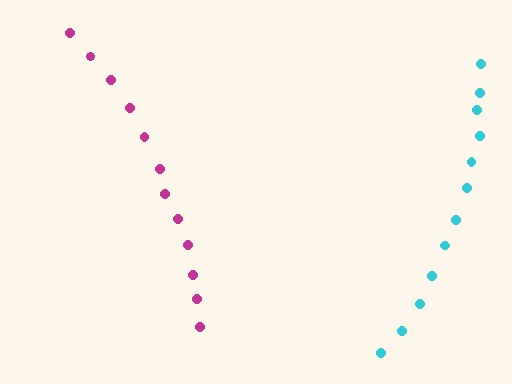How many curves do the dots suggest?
There are 2 distinct paths.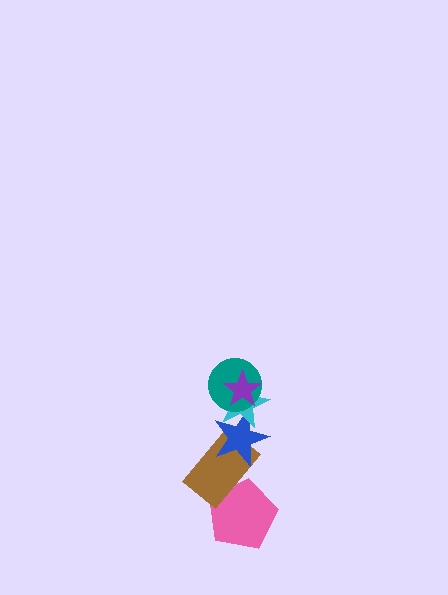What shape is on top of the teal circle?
The purple star is on top of the teal circle.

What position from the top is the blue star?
The blue star is 4th from the top.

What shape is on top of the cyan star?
The teal circle is on top of the cyan star.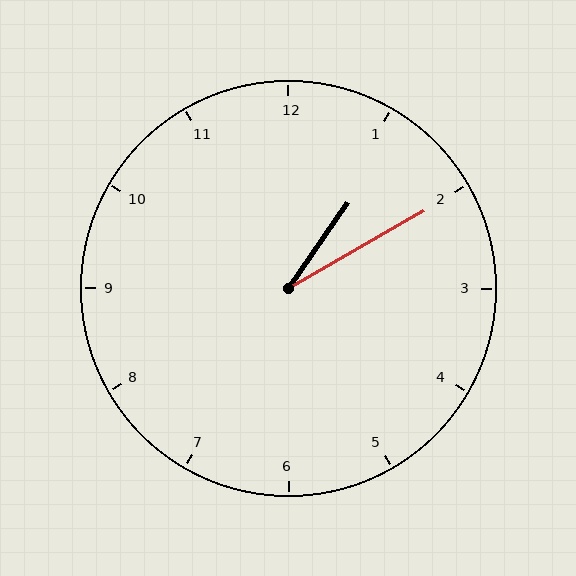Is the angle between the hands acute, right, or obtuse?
It is acute.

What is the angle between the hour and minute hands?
Approximately 25 degrees.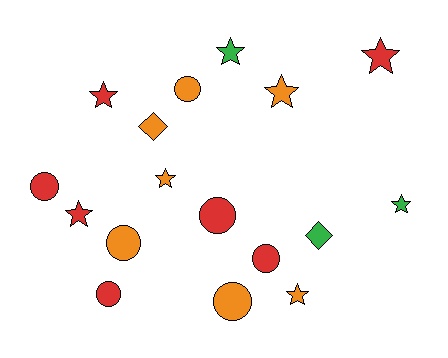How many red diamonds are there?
There are no red diamonds.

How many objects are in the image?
There are 17 objects.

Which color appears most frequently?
Orange, with 7 objects.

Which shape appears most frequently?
Star, with 8 objects.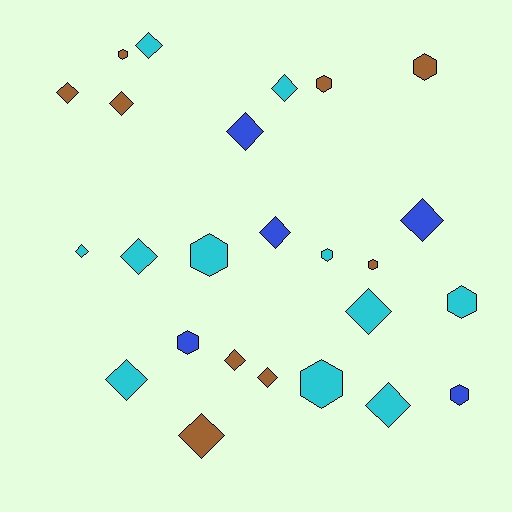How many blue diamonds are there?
There are 3 blue diamonds.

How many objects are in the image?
There are 25 objects.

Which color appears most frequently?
Cyan, with 11 objects.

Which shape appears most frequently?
Diamond, with 15 objects.